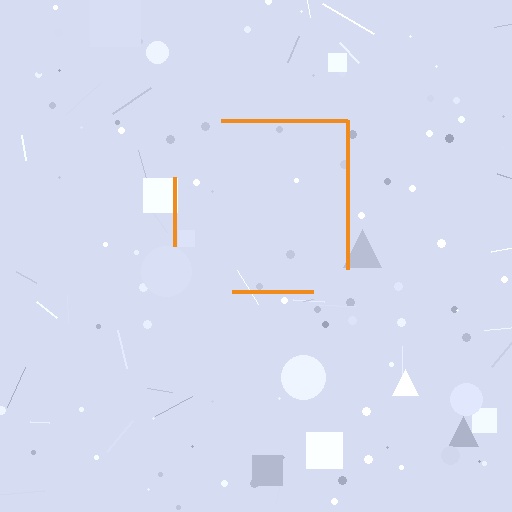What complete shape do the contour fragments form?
The contour fragments form a square.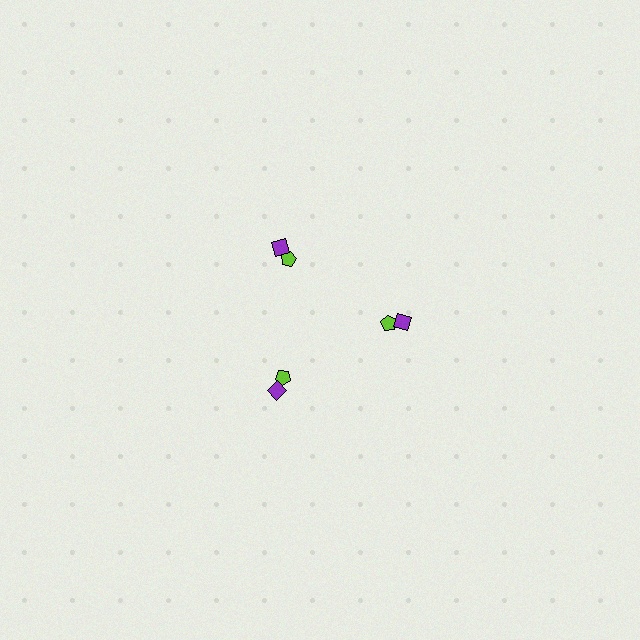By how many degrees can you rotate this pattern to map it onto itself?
The pattern maps onto itself every 120 degrees of rotation.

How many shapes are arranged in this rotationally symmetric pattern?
There are 6 shapes, arranged in 3 groups of 2.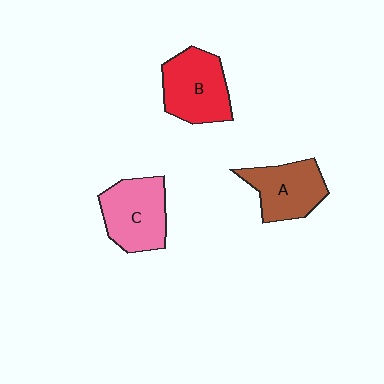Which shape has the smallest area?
Shape A (brown).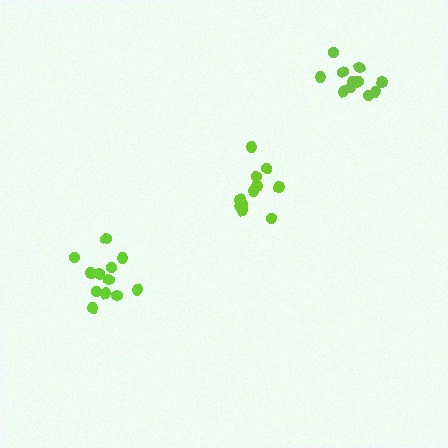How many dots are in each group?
Group 1: 12 dots, Group 2: 11 dots, Group 3: 12 dots (35 total).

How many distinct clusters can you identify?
There are 3 distinct clusters.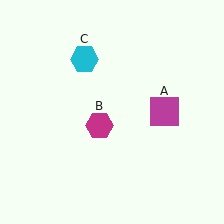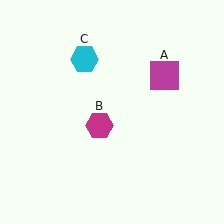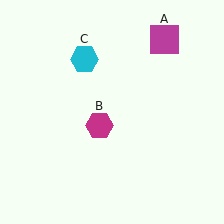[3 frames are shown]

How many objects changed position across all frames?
1 object changed position: magenta square (object A).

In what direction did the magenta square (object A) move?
The magenta square (object A) moved up.